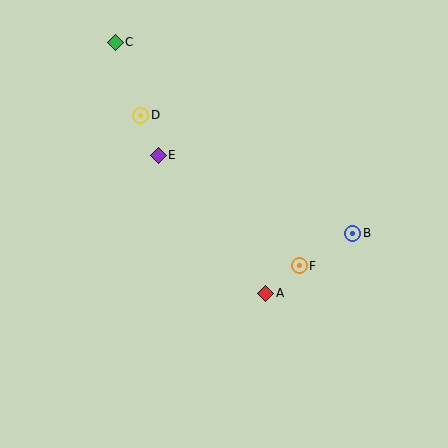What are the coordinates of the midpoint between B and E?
The midpoint between B and E is at (255, 194).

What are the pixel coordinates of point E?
Point E is at (158, 155).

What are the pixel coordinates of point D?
Point D is at (141, 115).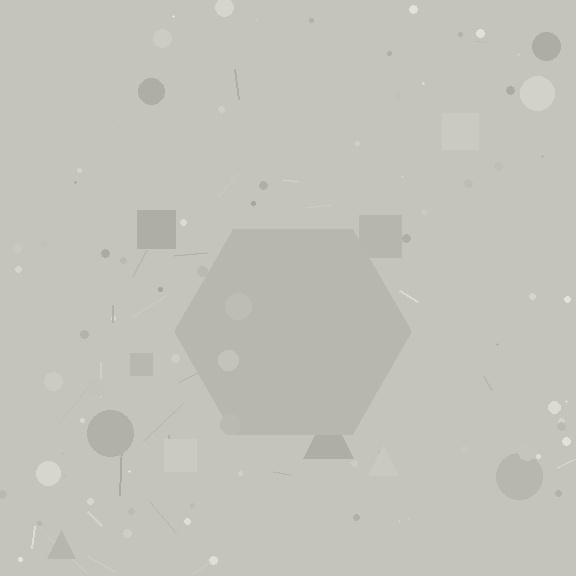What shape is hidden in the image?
A hexagon is hidden in the image.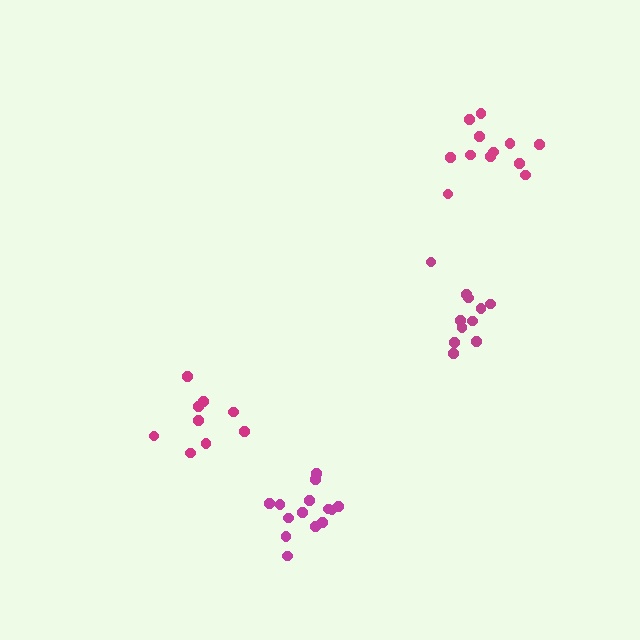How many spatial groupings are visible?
There are 4 spatial groupings.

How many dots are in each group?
Group 1: 11 dots, Group 2: 12 dots, Group 3: 14 dots, Group 4: 9 dots (46 total).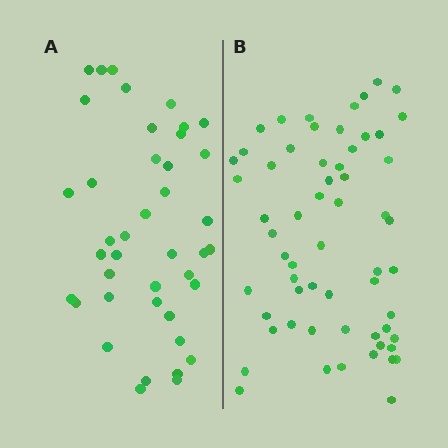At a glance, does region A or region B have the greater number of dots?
Region B (the right region) has more dots.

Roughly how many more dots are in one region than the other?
Region B has approximately 20 more dots than region A.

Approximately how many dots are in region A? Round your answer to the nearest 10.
About 40 dots. (The exact count is 41, which rounds to 40.)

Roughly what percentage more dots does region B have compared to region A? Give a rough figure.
About 45% more.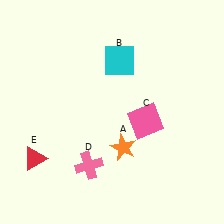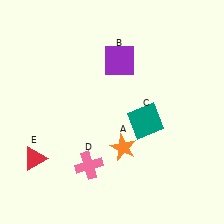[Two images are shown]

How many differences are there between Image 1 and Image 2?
There are 2 differences between the two images.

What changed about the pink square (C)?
In Image 1, C is pink. In Image 2, it changed to teal.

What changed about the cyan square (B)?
In Image 1, B is cyan. In Image 2, it changed to purple.